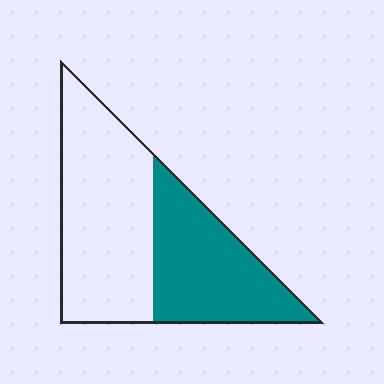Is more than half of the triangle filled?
No.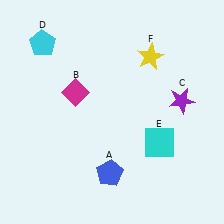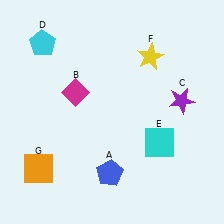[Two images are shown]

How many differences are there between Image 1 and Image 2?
There is 1 difference between the two images.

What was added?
An orange square (G) was added in Image 2.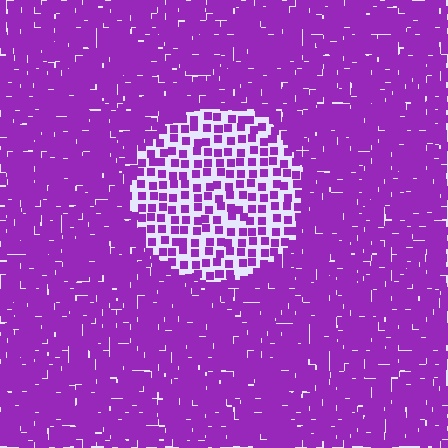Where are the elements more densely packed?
The elements are more densely packed outside the circle boundary.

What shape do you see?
I see a circle.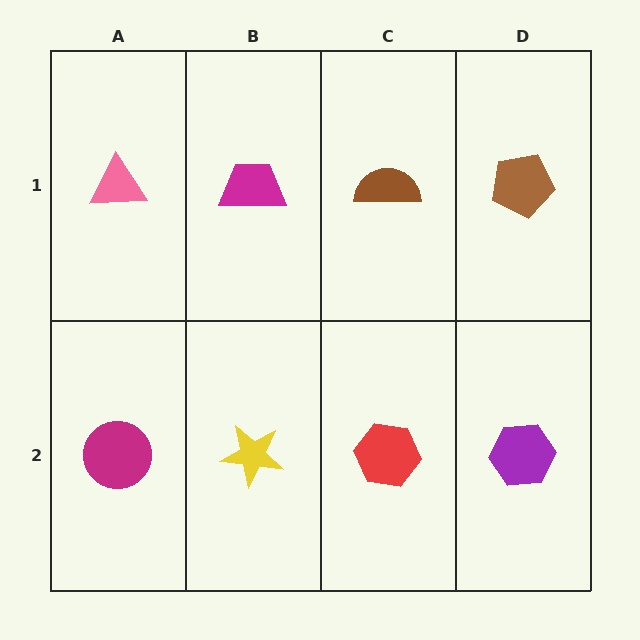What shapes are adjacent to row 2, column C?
A brown semicircle (row 1, column C), a yellow star (row 2, column B), a purple hexagon (row 2, column D).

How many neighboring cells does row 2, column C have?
3.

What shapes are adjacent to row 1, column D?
A purple hexagon (row 2, column D), a brown semicircle (row 1, column C).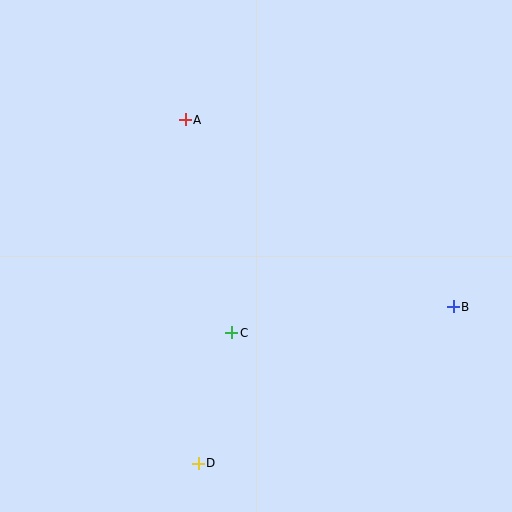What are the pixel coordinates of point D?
Point D is at (198, 463).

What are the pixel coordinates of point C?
Point C is at (232, 333).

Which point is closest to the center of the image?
Point C at (232, 333) is closest to the center.